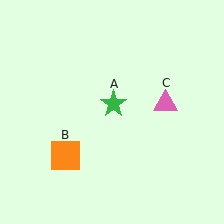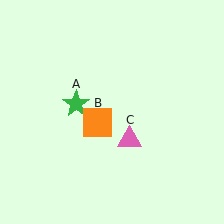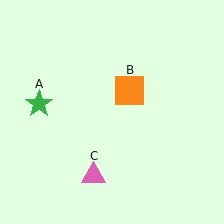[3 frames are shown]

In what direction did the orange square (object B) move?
The orange square (object B) moved up and to the right.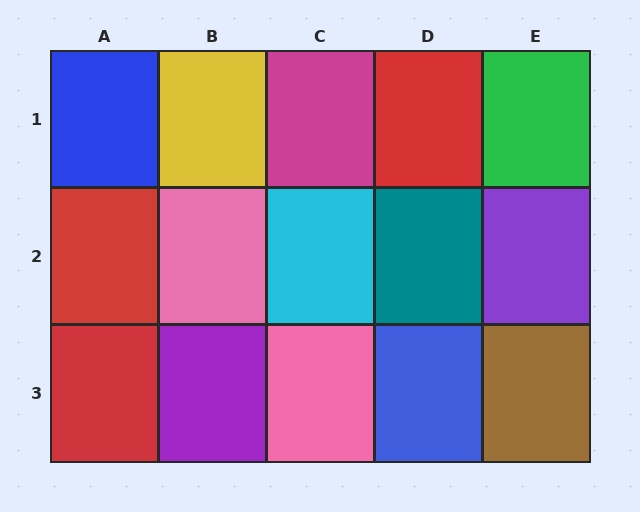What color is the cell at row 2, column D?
Teal.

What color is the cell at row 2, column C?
Cyan.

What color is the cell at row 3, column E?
Brown.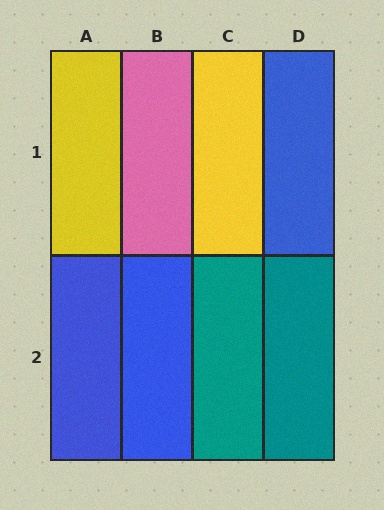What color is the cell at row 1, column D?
Blue.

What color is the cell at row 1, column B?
Pink.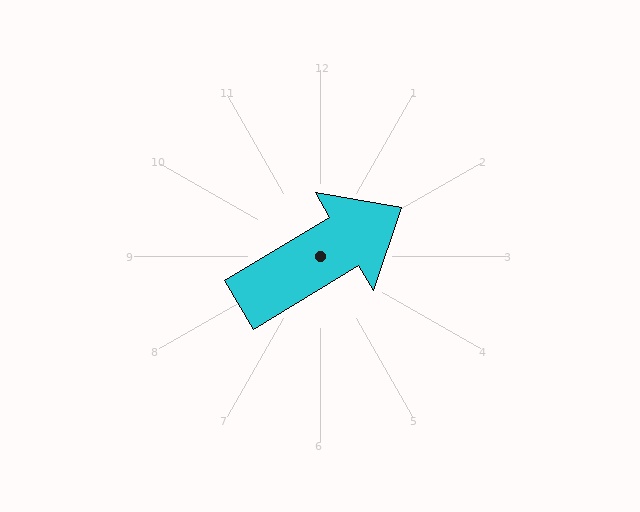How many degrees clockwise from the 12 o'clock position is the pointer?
Approximately 59 degrees.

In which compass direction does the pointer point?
Northeast.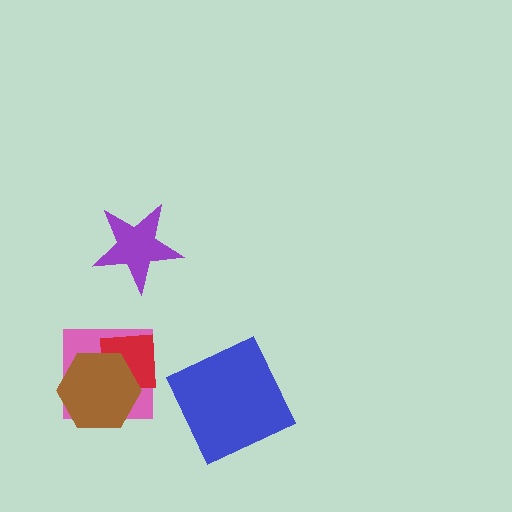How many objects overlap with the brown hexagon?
2 objects overlap with the brown hexagon.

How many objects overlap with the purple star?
0 objects overlap with the purple star.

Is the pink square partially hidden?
Yes, it is partially covered by another shape.